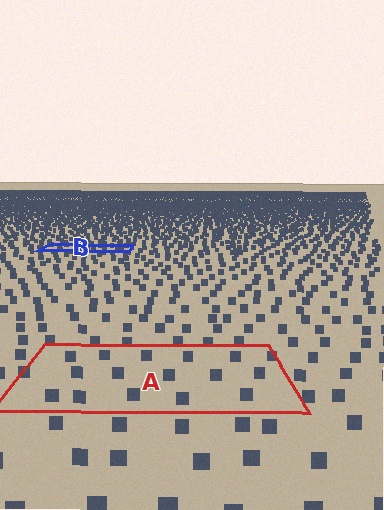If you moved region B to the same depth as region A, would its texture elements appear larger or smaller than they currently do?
They would appear larger. At a closer depth, the same texture elements are projected at a bigger on-screen size.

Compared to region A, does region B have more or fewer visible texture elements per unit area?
Region B has more texture elements per unit area — they are packed more densely because it is farther away.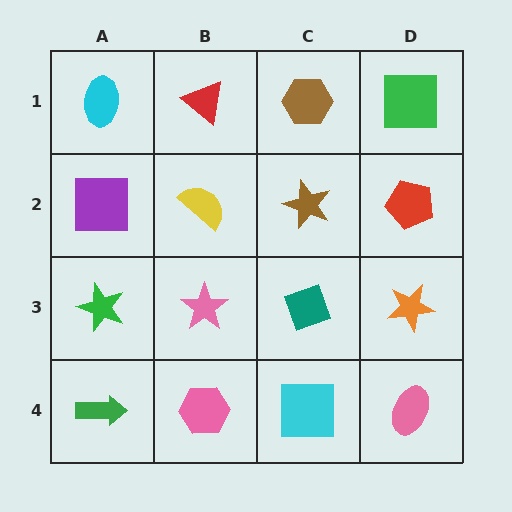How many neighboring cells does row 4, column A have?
2.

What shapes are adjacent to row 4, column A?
A green star (row 3, column A), a pink hexagon (row 4, column B).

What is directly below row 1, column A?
A purple square.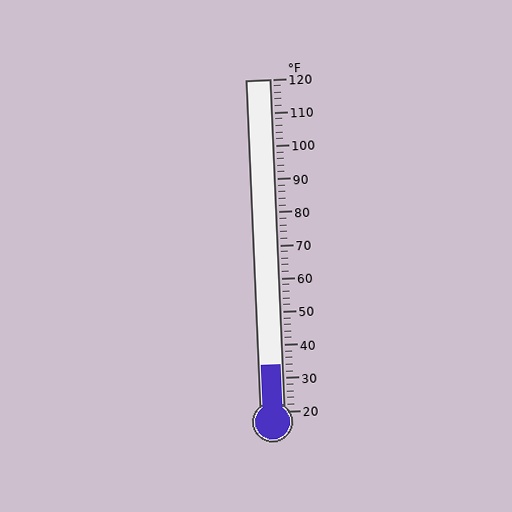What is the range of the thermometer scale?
The thermometer scale ranges from 20°F to 120°F.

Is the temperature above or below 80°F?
The temperature is below 80°F.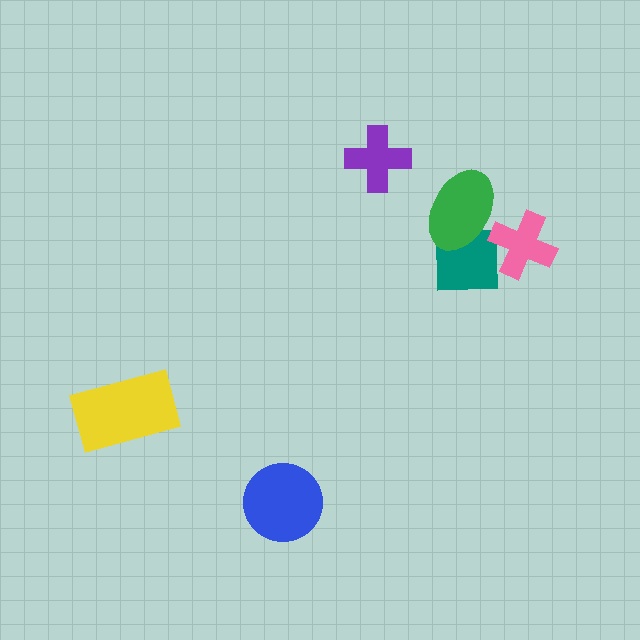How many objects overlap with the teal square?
1 object overlaps with the teal square.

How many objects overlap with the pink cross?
0 objects overlap with the pink cross.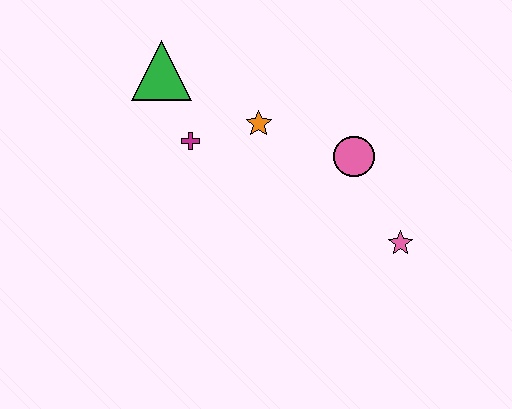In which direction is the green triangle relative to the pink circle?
The green triangle is to the left of the pink circle.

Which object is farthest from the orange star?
The pink star is farthest from the orange star.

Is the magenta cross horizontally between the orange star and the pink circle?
No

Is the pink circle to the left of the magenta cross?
No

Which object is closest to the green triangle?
The magenta cross is closest to the green triangle.